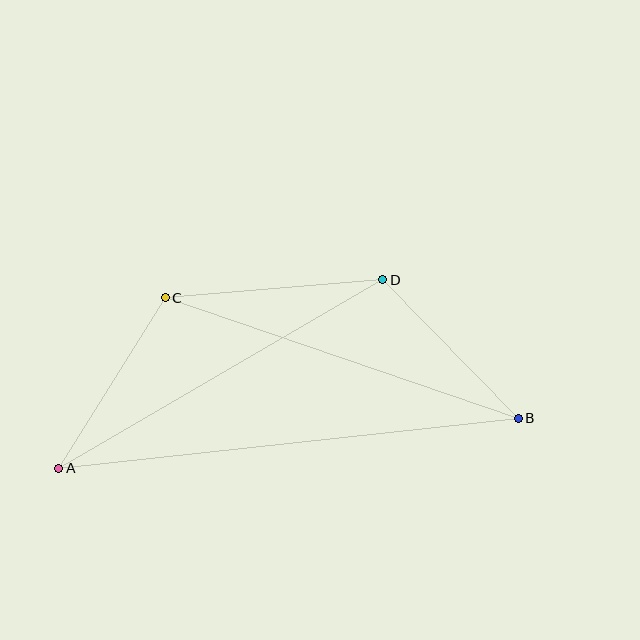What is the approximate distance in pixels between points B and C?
The distance between B and C is approximately 373 pixels.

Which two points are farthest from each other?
Points A and B are farthest from each other.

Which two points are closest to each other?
Points B and D are closest to each other.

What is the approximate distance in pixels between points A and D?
The distance between A and D is approximately 375 pixels.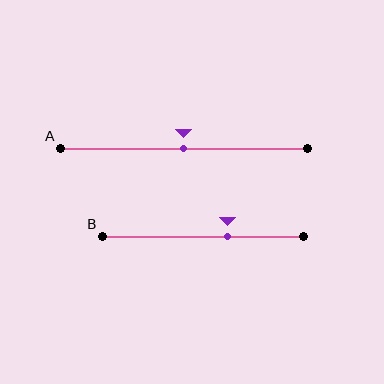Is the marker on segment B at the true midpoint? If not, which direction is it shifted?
No, the marker on segment B is shifted to the right by about 12% of the segment length.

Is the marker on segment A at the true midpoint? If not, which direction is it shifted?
Yes, the marker on segment A is at the true midpoint.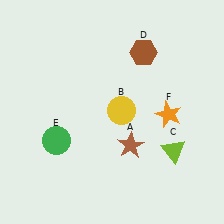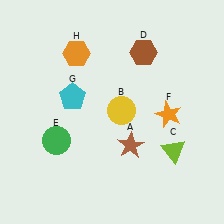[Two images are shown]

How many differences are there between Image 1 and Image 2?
There are 2 differences between the two images.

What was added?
A cyan pentagon (G), an orange hexagon (H) were added in Image 2.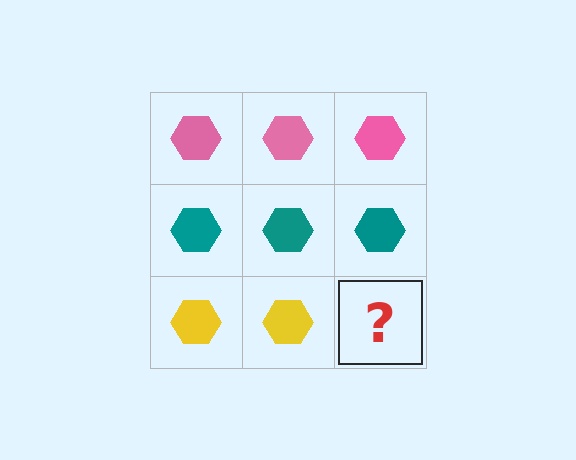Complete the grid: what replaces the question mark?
The question mark should be replaced with a yellow hexagon.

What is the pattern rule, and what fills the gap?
The rule is that each row has a consistent color. The gap should be filled with a yellow hexagon.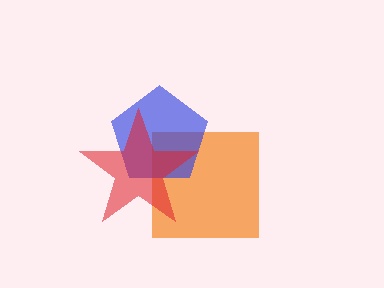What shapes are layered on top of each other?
The layered shapes are: an orange square, a blue pentagon, a red star.